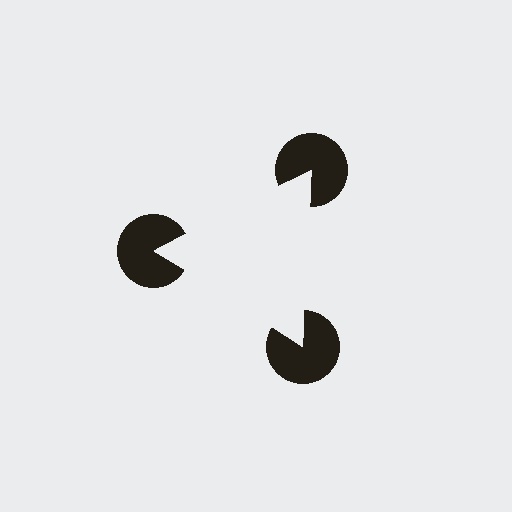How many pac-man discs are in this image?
There are 3 — one at each vertex of the illusory triangle.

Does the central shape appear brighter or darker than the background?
It typically appears slightly brighter than the background, even though no actual brightness change is drawn.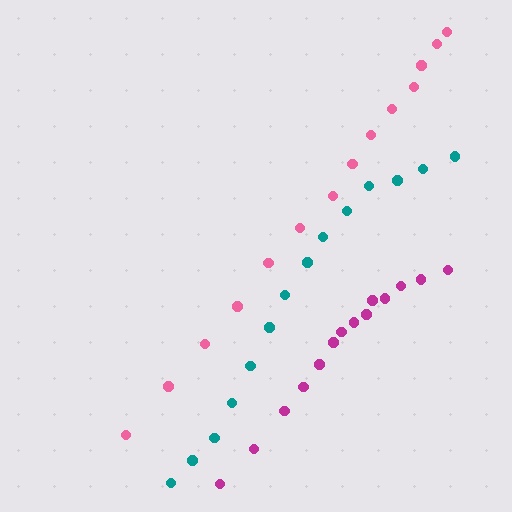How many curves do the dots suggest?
There are 3 distinct paths.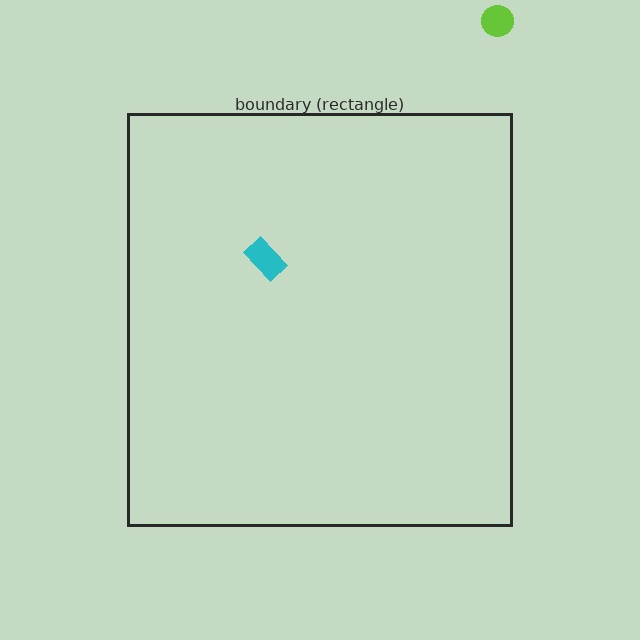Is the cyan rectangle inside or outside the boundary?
Inside.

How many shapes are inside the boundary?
1 inside, 1 outside.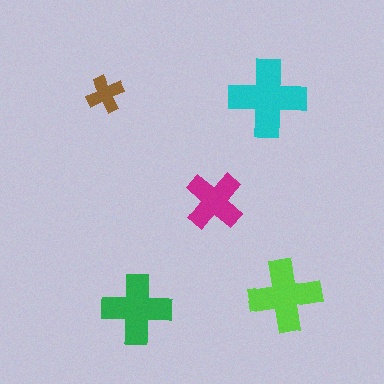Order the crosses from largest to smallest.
the cyan one, the lime one, the green one, the magenta one, the brown one.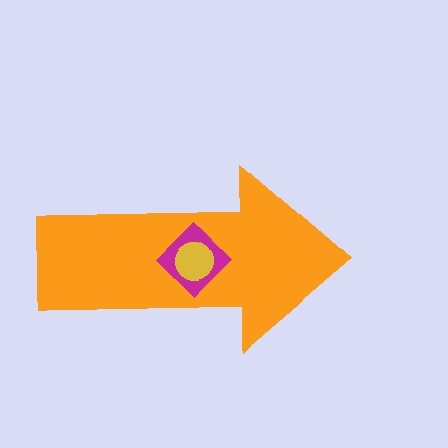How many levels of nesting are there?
3.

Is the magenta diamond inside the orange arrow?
Yes.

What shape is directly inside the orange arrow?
The magenta diamond.